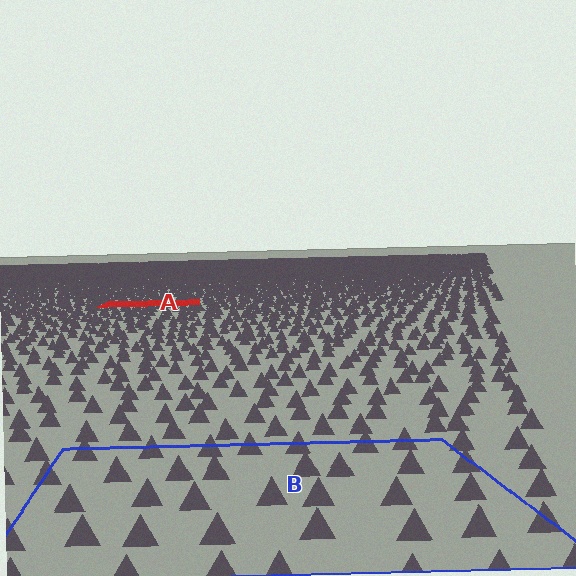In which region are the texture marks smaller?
The texture marks are smaller in region A, because it is farther away.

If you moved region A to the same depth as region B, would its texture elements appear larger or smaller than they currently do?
They would appear larger. At a closer depth, the same texture elements are projected at a bigger on-screen size.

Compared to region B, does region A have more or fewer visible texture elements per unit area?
Region A has more texture elements per unit area — they are packed more densely because it is farther away.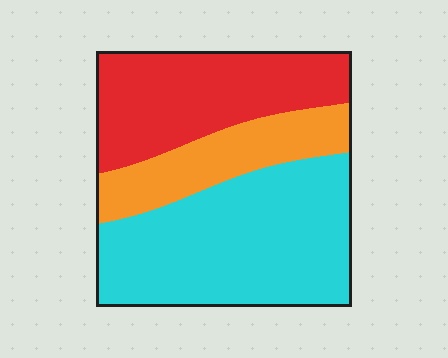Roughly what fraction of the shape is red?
Red covers roughly 30% of the shape.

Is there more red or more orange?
Red.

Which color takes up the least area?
Orange, at roughly 20%.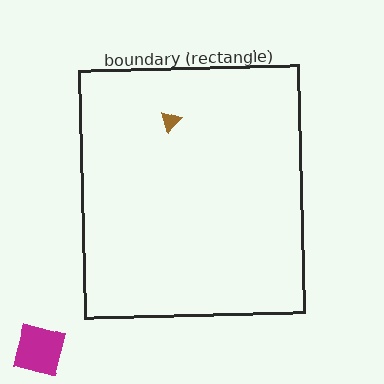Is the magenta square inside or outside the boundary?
Outside.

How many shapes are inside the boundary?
1 inside, 1 outside.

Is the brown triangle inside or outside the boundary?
Inside.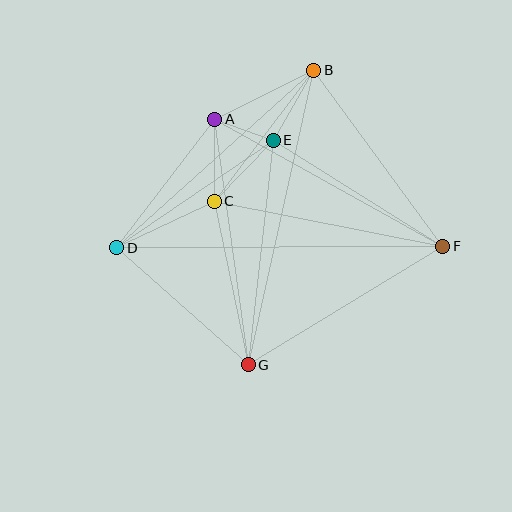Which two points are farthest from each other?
Points D and F are farthest from each other.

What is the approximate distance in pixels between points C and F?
The distance between C and F is approximately 233 pixels.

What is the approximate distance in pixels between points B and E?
The distance between B and E is approximately 81 pixels.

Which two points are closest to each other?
Points A and E are closest to each other.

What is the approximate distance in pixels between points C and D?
The distance between C and D is approximately 108 pixels.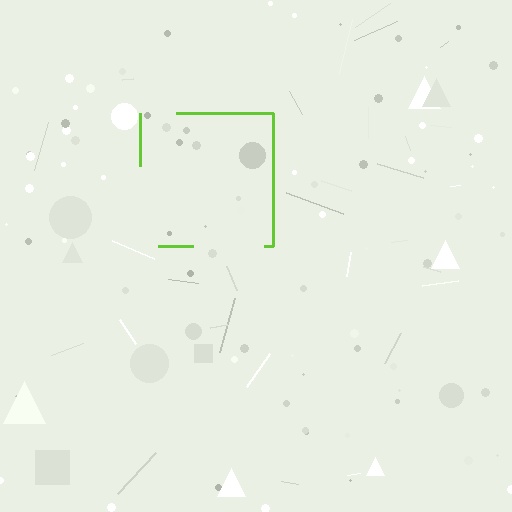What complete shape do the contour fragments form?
The contour fragments form a square.